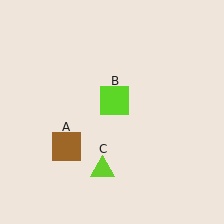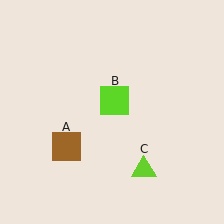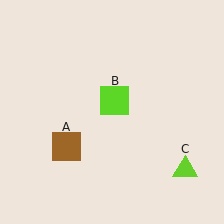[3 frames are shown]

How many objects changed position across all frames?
1 object changed position: lime triangle (object C).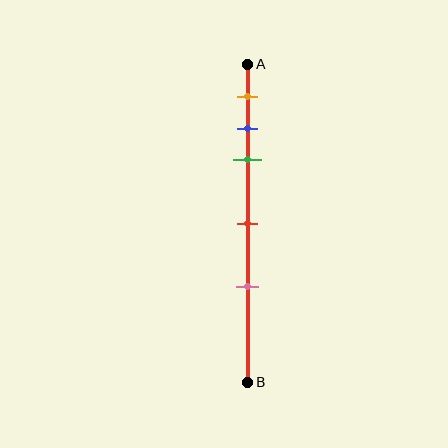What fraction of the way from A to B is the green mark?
The green mark is approximately 30% (0.3) of the way from A to B.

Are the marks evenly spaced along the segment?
No, the marks are not evenly spaced.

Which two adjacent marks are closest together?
The blue and green marks are the closest adjacent pair.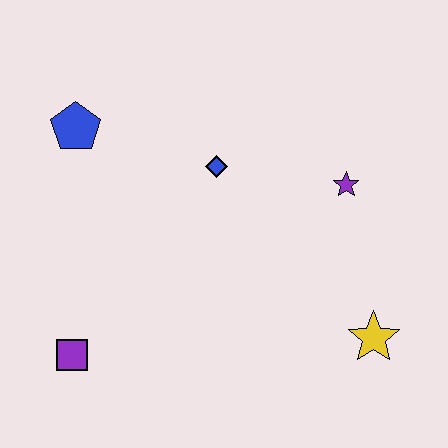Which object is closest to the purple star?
The blue diamond is closest to the purple star.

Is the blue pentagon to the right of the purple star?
No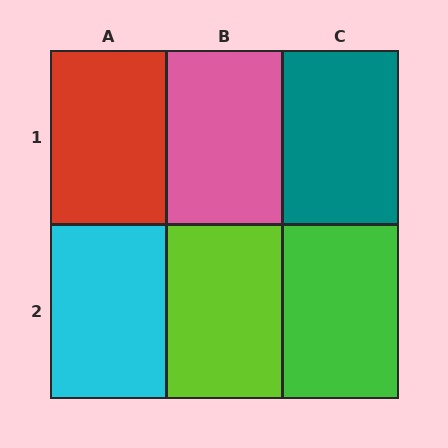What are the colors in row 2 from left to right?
Cyan, lime, green.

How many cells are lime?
1 cell is lime.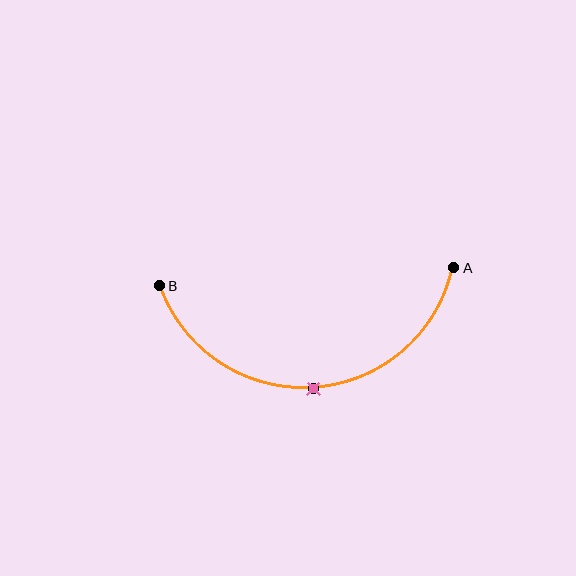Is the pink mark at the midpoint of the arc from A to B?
Yes. The pink mark lies on the arc at equal arc-length from both A and B — it is the arc midpoint.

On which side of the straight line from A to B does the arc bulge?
The arc bulges below the straight line connecting A and B.